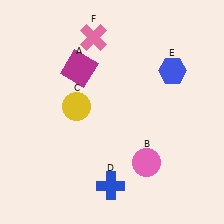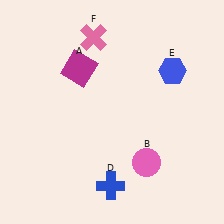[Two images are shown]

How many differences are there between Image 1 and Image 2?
There is 1 difference between the two images.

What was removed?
The yellow circle (C) was removed in Image 2.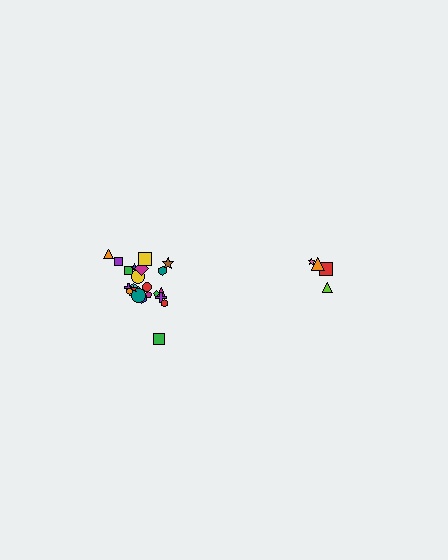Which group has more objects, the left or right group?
The left group.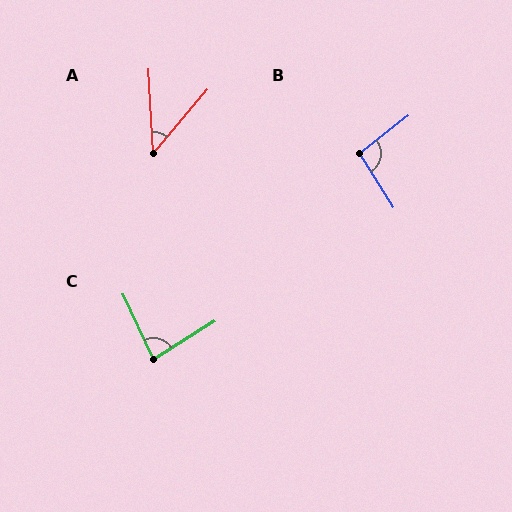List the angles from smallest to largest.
A (43°), C (83°), B (96°).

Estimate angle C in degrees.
Approximately 83 degrees.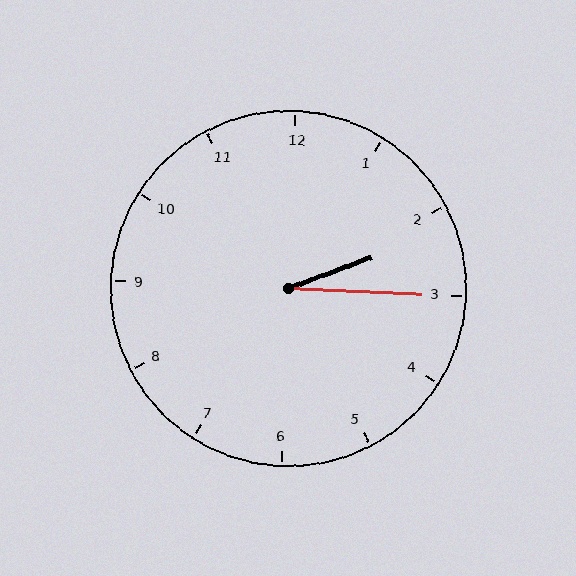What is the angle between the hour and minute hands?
Approximately 22 degrees.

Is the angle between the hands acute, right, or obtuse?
It is acute.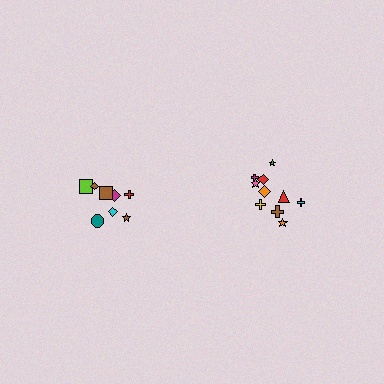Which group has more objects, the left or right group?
The right group.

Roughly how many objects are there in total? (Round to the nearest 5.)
Roughly 20 objects in total.